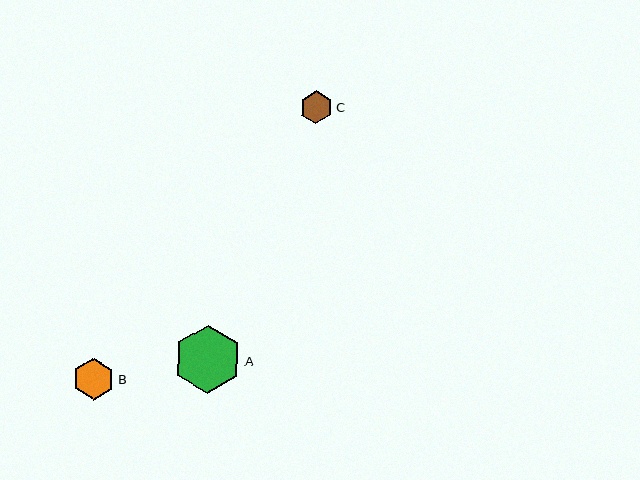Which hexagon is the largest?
Hexagon A is the largest with a size of approximately 68 pixels.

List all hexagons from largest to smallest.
From largest to smallest: A, B, C.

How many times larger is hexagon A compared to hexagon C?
Hexagon A is approximately 2.1 times the size of hexagon C.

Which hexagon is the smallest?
Hexagon C is the smallest with a size of approximately 33 pixels.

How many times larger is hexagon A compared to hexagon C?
Hexagon A is approximately 2.1 times the size of hexagon C.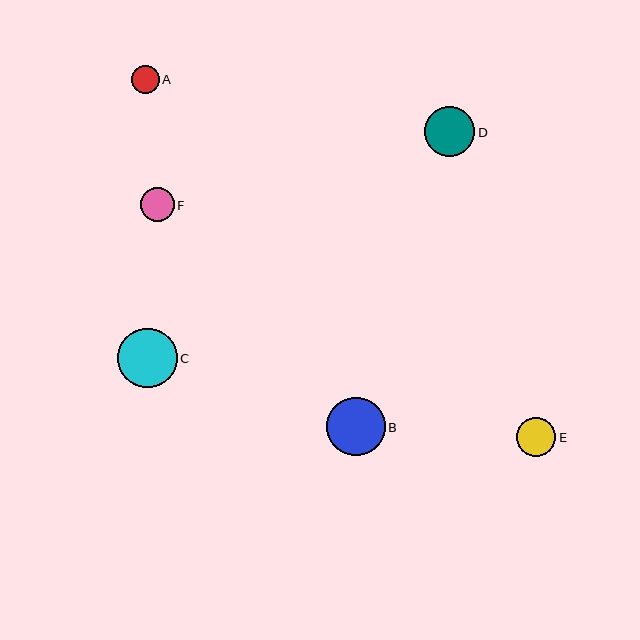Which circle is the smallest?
Circle A is the smallest with a size of approximately 28 pixels.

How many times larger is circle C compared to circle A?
Circle C is approximately 2.1 times the size of circle A.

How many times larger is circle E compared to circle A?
Circle E is approximately 1.4 times the size of circle A.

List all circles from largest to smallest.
From largest to smallest: C, B, D, E, F, A.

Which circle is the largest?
Circle C is the largest with a size of approximately 59 pixels.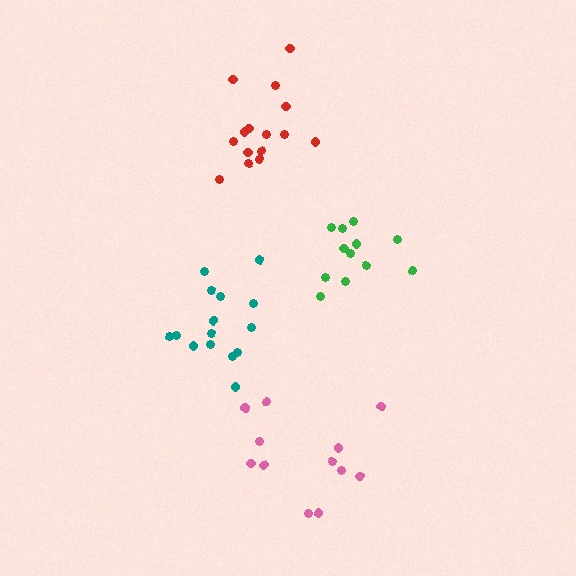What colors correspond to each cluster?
The clusters are colored: pink, green, teal, red.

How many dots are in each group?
Group 1: 12 dots, Group 2: 12 dots, Group 3: 15 dots, Group 4: 15 dots (54 total).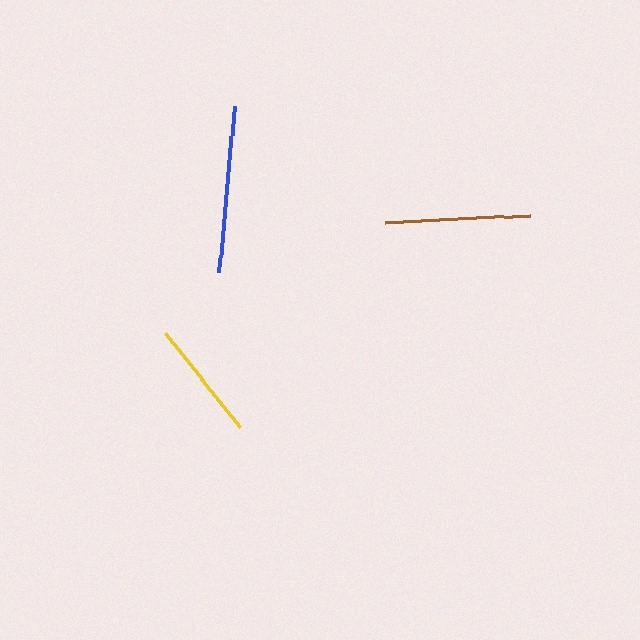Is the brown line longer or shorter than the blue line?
The blue line is longer than the brown line.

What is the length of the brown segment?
The brown segment is approximately 145 pixels long.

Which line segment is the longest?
The blue line is the longest at approximately 167 pixels.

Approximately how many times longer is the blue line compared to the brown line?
The blue line is approximately 1.1 times the length of the brown line.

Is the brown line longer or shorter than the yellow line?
The brown line is longer than the yellow line.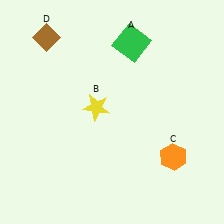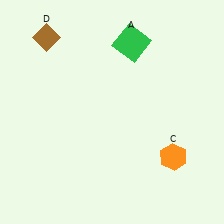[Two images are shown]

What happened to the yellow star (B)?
The yellow star (B) was removed in Image 2. It was in the top-left area of Image 1.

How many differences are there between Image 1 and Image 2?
There is 1 difference between the two images.